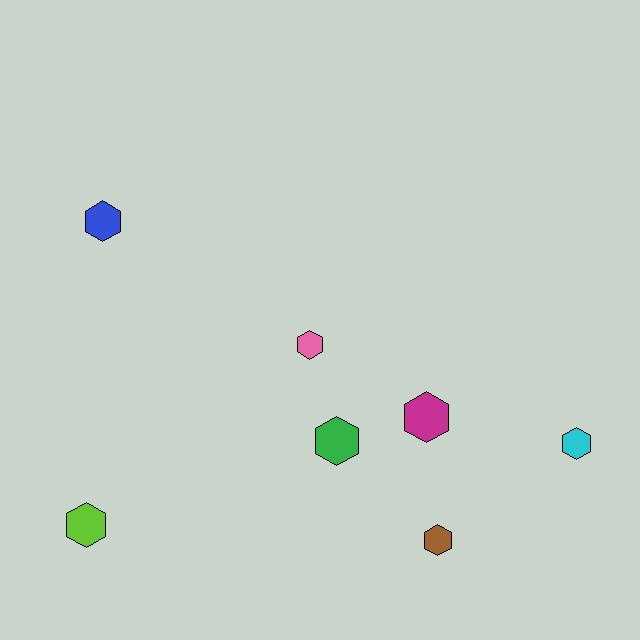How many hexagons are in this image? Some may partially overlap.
There are 7 hexagons.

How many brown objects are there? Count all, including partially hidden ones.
There is 1 brown object.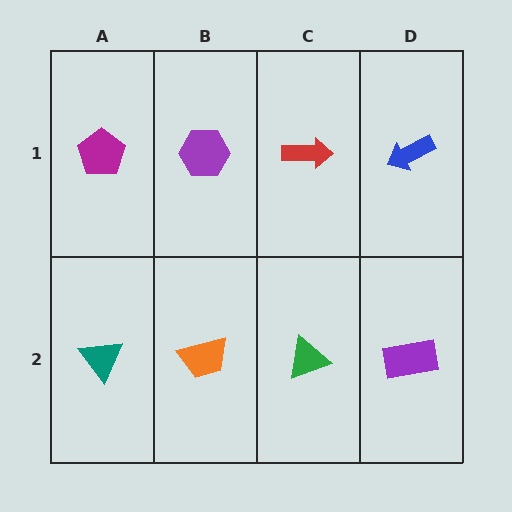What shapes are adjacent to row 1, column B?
An orange trapezoid (row 2, column B), a magenta pentagon (row 1, column A), a red arrow (row 1, column C).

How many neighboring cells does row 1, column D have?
2.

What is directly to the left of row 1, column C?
A purple hexagon.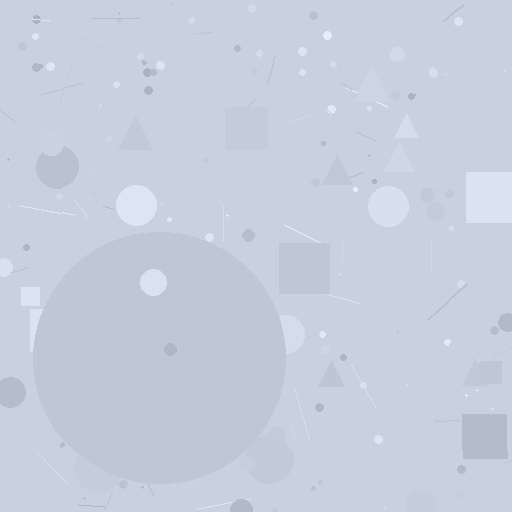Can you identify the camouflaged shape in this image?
The camouflaged shape is a circle.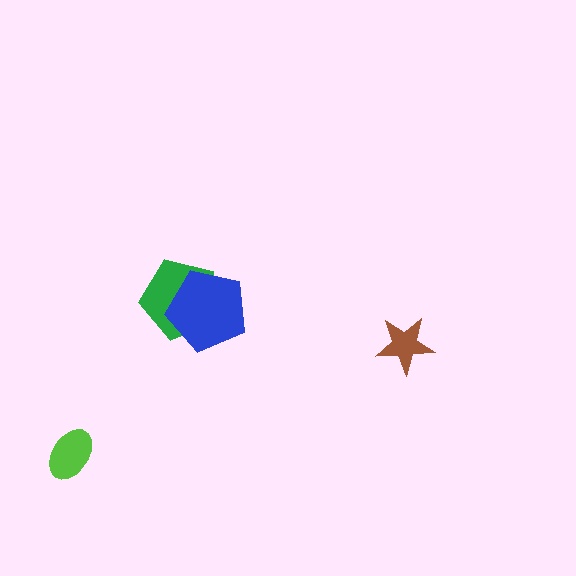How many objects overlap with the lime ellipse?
0 objects overlap with the lime ellipse.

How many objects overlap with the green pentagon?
1 object overlaps with the green pentagon.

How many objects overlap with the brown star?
0 objects overlap with the brown star.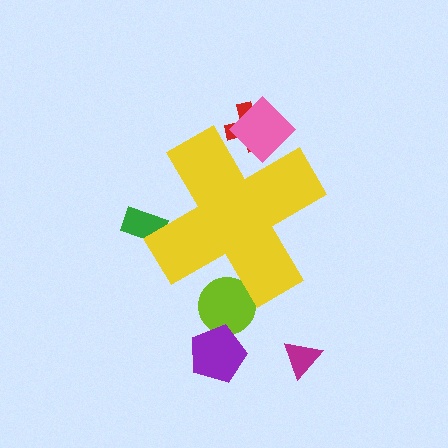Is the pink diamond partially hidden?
Yes, the pink diamond is partially hidden behind the yellow cross.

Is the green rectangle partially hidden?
Yes, the green rectangle is partially hidden behind the yellow cross.